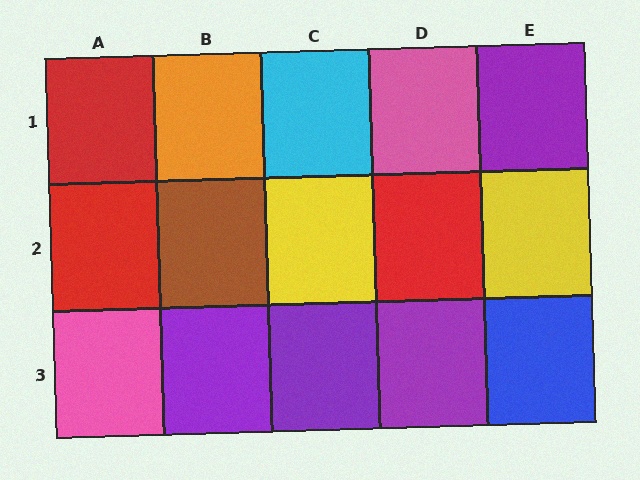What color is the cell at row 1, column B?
Orange.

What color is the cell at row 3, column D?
Purple.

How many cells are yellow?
2 cells are yellow.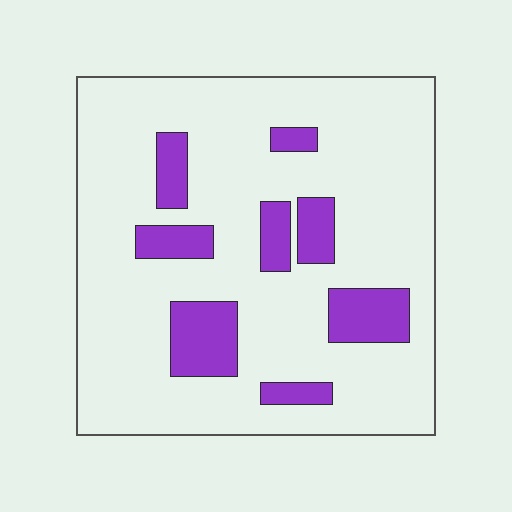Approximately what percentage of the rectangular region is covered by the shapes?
Approximately 15%.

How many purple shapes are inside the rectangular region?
8.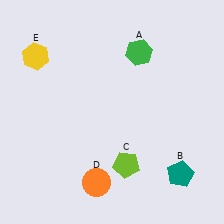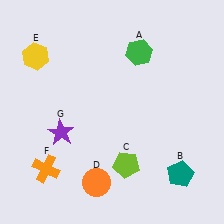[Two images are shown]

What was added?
An orange cross (F), a purple star (G) were added in Image 2.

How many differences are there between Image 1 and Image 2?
There are 2 differences between the two images.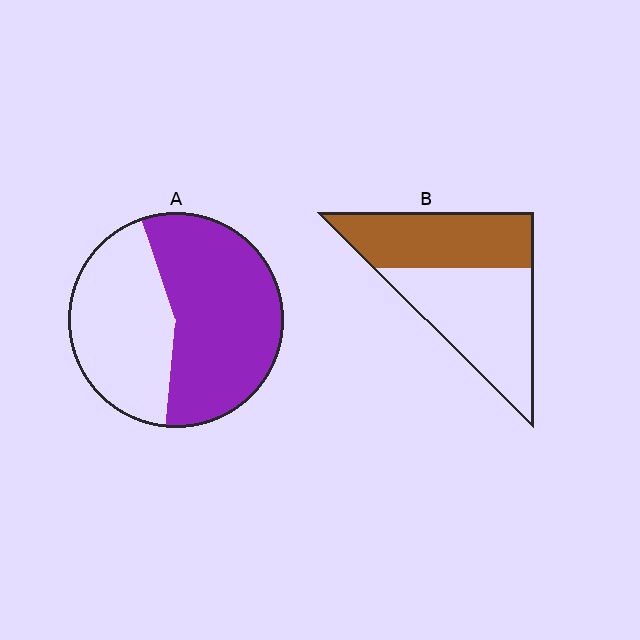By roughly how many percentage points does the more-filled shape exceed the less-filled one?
By roughly 10 percentage points (A over B).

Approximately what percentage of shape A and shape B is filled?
A is approximately 55% and B is approximately 45%.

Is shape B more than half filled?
No.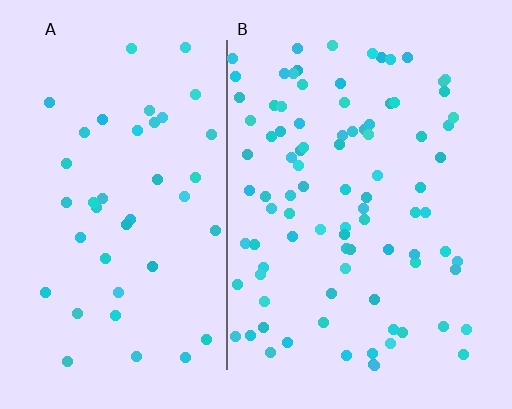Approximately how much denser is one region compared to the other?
Approximately 2.1× — region B over region A.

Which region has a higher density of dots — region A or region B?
B (the right).